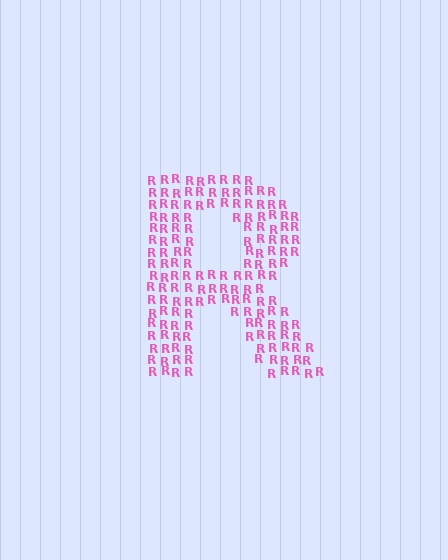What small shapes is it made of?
It is made of small letter R's.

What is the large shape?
The large shape is the letter R.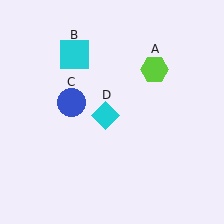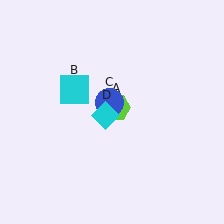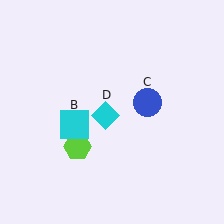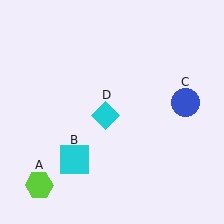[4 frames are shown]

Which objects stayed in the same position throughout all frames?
Cyan diamond (object D) remained stationary.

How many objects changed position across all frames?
3 objects changed position: lime hexagon (object A), cyan square (object B), blue circle (object C).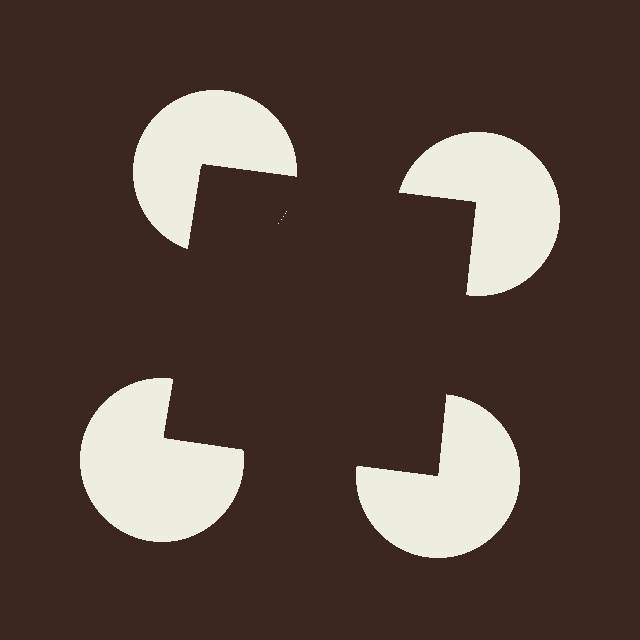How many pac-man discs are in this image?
There are 4 — one at each vertex of the illusory square.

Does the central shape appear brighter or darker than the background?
It typically appears slightly darker than the background, even though no actual brightness change is drawn.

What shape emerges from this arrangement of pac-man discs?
An illusory square — its edges are inferred from the aligned wedge cuts in the pac-man discs, not physically drawn.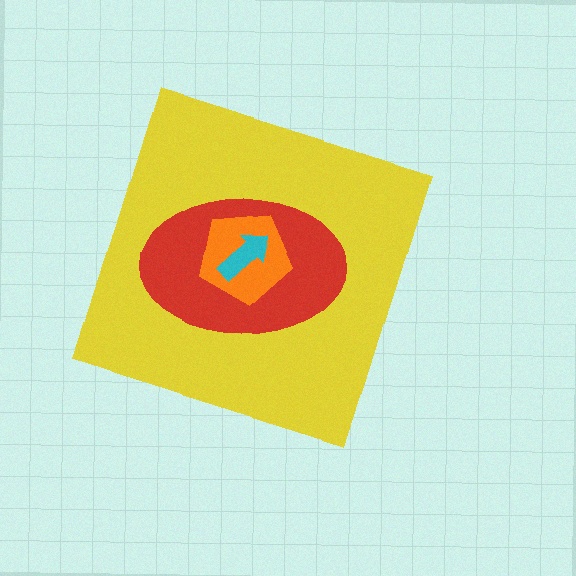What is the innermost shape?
The cyan arrow.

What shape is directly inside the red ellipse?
The orange pentagon.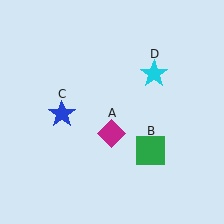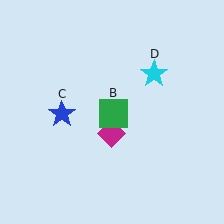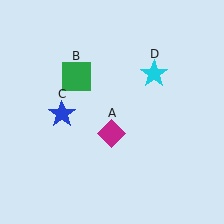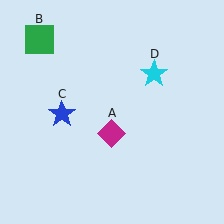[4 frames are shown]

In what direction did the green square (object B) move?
The green square (object B) moved up and to the left.